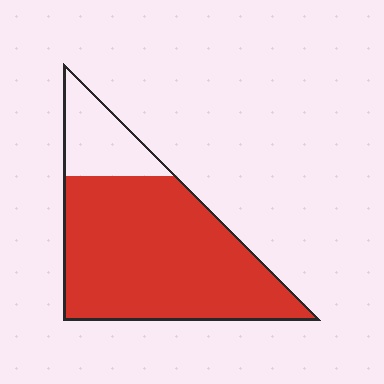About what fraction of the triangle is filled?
About four fifths (4/5).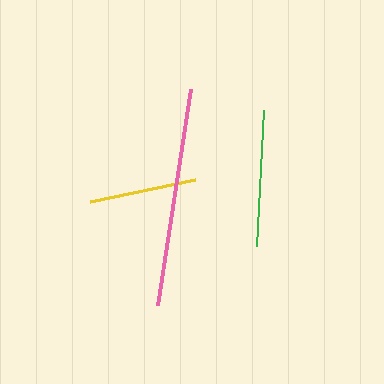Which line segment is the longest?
The pink line is the longest at approximately 218 pixels.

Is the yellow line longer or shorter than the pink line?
The pink line is longer than the yellow line.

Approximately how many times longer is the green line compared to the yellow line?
The green line is approximately 1.3 times the length of the yellow line.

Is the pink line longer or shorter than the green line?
The pink line is longer than the green line.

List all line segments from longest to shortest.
From longest to shortest: pink, green, yellow.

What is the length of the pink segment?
The pink segment is approximately 218 pixels long.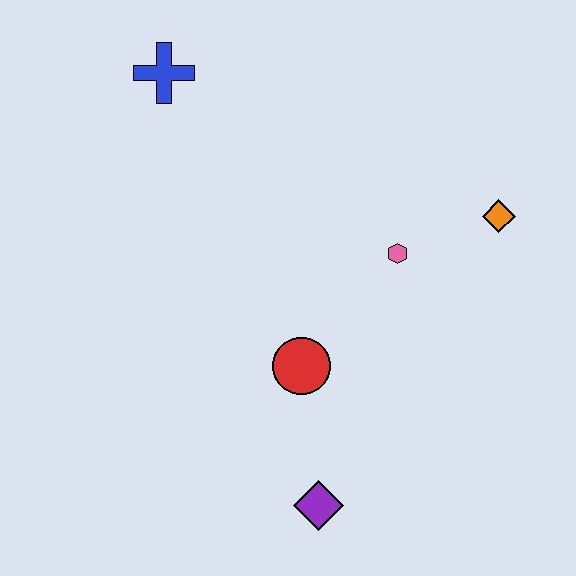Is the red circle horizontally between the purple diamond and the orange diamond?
No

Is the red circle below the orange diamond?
Yes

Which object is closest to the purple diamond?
The red circle is closest to the purple diamond.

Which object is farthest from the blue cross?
The purple diamond is farthest from the blue cross.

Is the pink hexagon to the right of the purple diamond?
Yes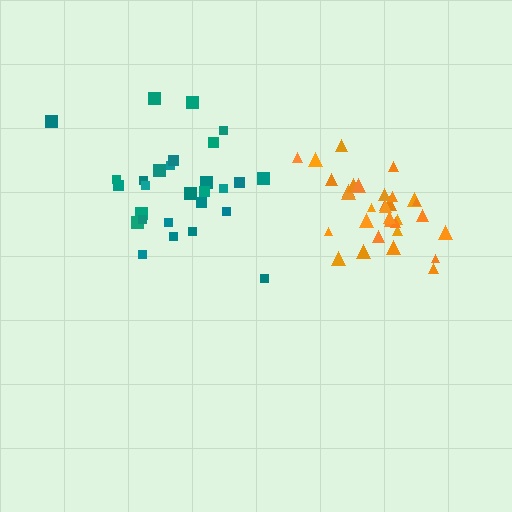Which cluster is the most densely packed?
Orange.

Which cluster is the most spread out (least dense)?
Teal.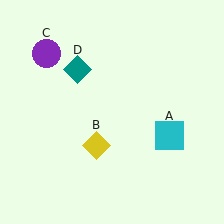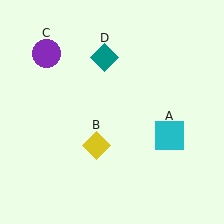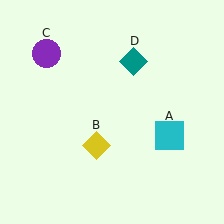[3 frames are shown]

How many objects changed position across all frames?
1 object changed position: teal diamond (object D).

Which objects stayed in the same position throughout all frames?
Cyan square (object A) and yellow diamond (object B) and purple circle (object C) remained stationary.